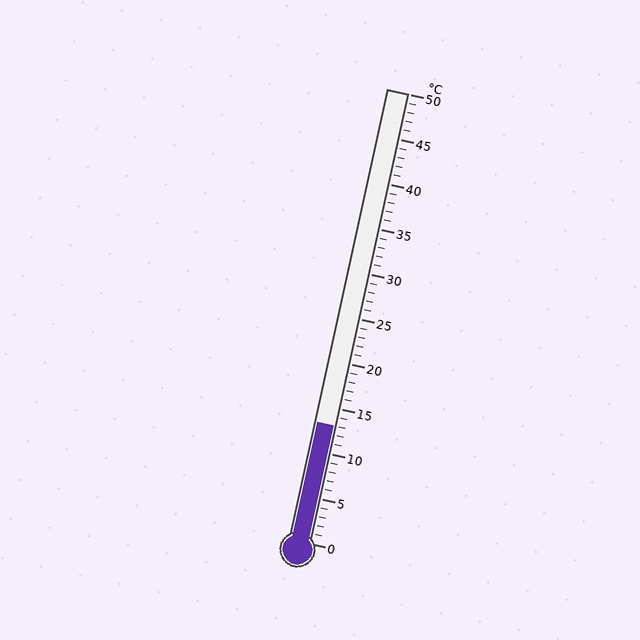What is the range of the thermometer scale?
The thermometer scale ranges from 0°C to 50°C.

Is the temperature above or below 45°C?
The temperature is below 45°C.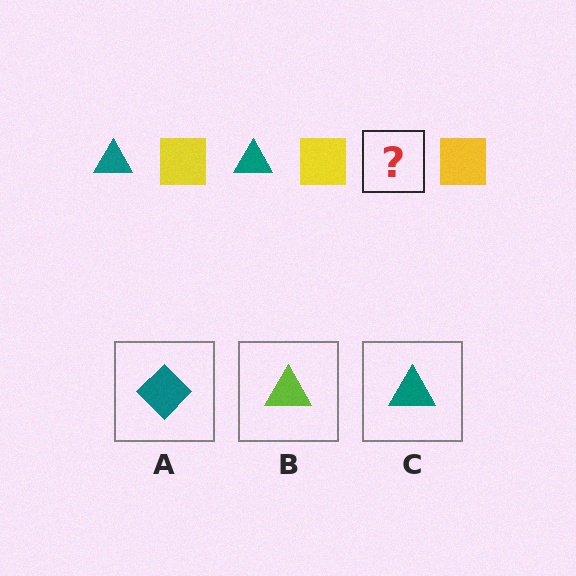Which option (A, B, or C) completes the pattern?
C.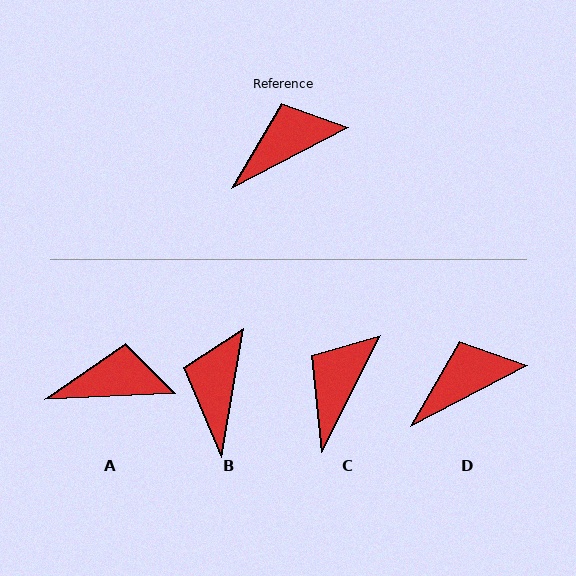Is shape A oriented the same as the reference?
No, it is off by about 25 degrees.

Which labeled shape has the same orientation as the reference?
D.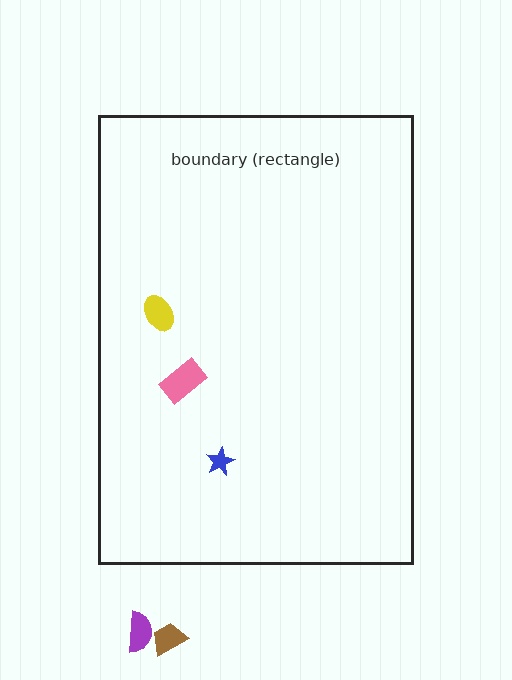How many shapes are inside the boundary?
3 inside, 2 outside.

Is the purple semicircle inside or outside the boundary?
Outside.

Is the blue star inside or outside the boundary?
Inside.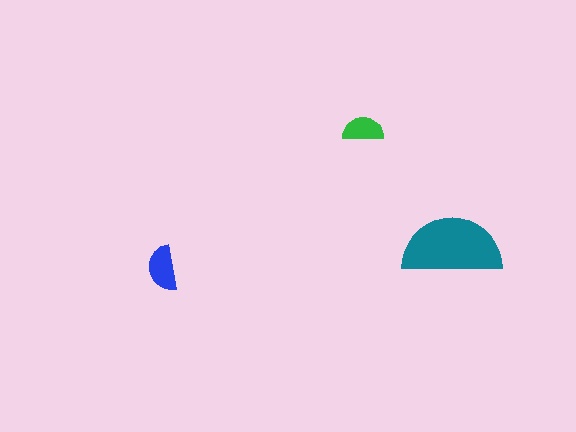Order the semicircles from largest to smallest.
the teal one, the blue one, the green one.